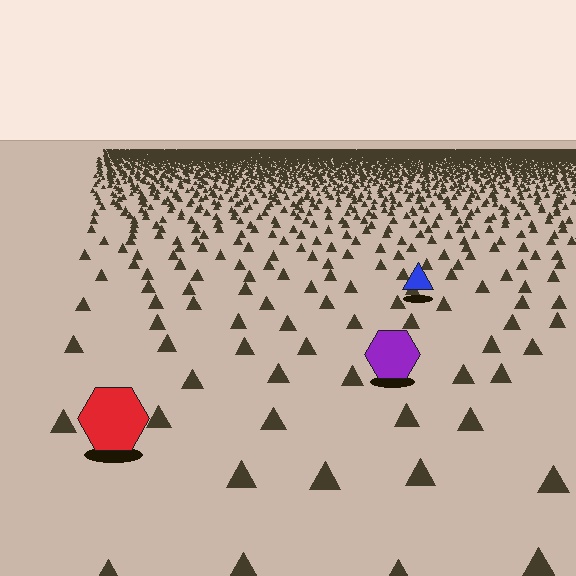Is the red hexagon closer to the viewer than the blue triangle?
Yes. The red hexagon is closer — you can tell from the texture gradient: the ground texture is coarser near it.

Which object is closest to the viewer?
The red hexagon is closest. The texture marks near it are larger and more spread out.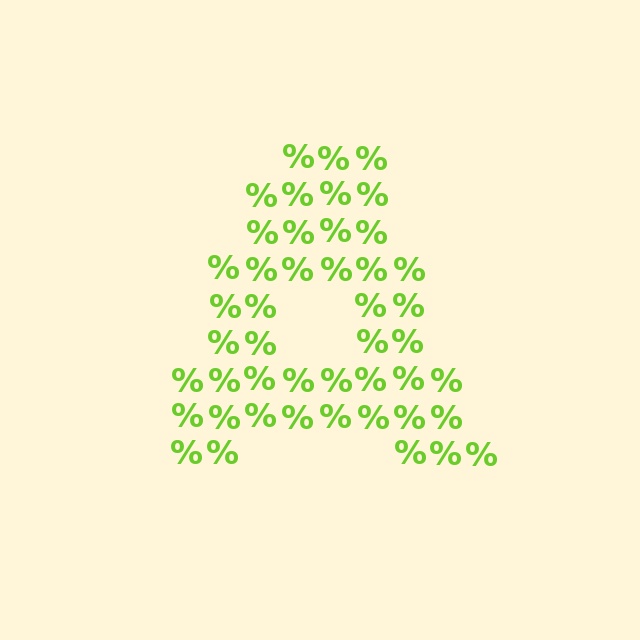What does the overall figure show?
The overall figure shows the letter A.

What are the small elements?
The small elements are percent signs.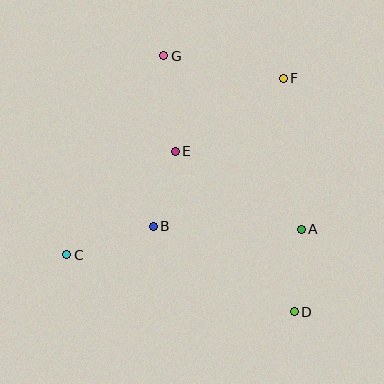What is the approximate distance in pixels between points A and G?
The distance between A and G is approximately 221 pixels.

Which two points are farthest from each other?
Points D and G are farthest from each other.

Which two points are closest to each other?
Points B and E are closest to each other.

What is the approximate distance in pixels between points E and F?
The distance between E and F is approximately 130 pixels.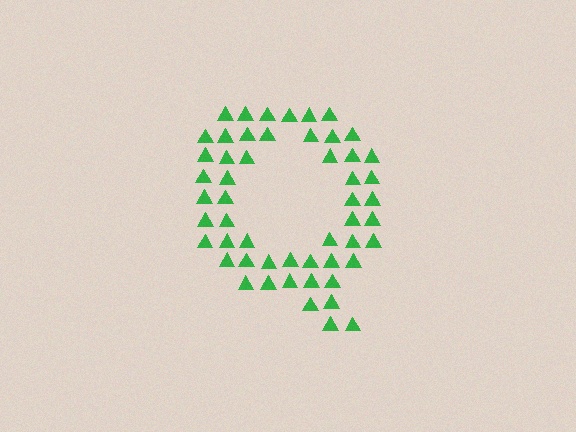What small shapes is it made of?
It is made of small triangles.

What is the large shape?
The large shape is the letter Q.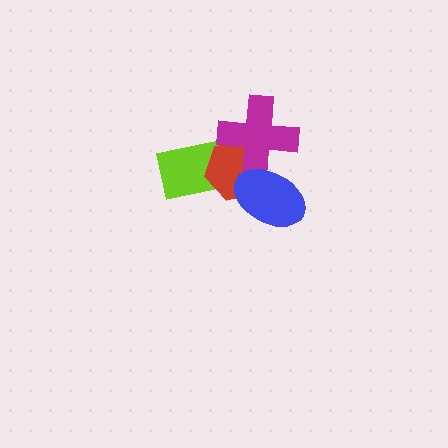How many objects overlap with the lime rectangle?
2 objects overlap with the lime rectangle.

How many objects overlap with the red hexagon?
3 objects overlap with the red hexagon.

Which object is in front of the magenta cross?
The blue ellipse is in front of the magenta cross.